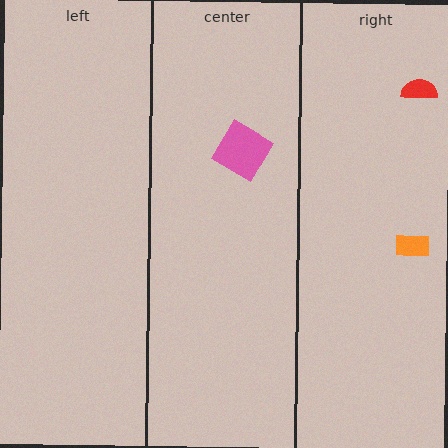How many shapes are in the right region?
2.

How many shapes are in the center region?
1.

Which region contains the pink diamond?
The center region.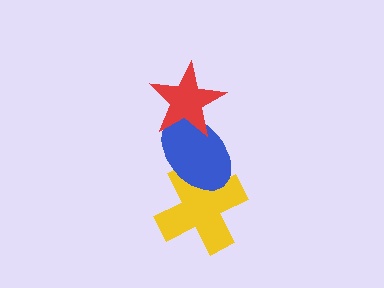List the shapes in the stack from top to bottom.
From top to bottom: the red star, the blue ellipse, the yellow cross.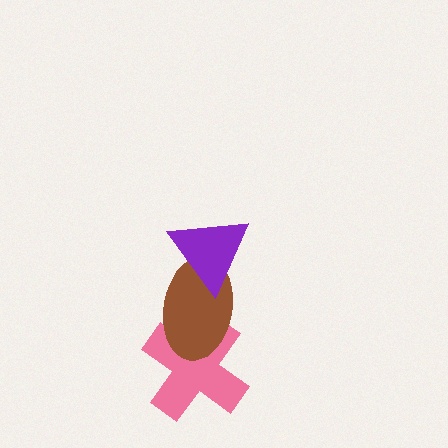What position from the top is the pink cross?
The pink cross is 3rd from the top.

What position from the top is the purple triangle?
The purple triangle is 1st from the top.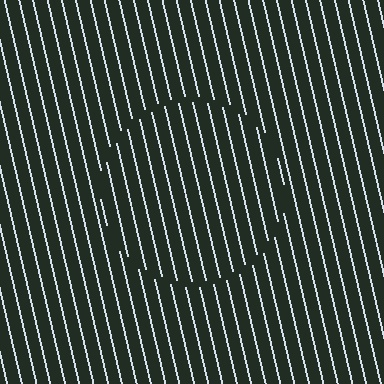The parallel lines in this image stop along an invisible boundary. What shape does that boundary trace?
An illusory circle. The interior of the shape contains the same grating, shifted by half a period — the contour is defined by the phase discontinuity where line-ends from the inner and outer gratings abut.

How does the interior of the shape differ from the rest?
The interior of the shape contains the same grating, shifted by half a period — the contour is defined by the phase discontinuity where line-ends from the inner and outer gratings abut.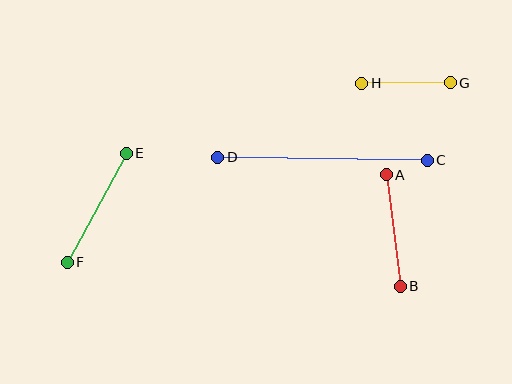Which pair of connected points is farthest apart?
Points C and D are farthest apart.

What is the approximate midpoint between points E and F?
The midpoint is at approximately (97, 208) pixels.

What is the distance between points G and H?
The distance is approximately 89 pixels.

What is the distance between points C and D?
The distance is approximately 209 pixels.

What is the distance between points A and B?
The distance is approximately 112 pixels.